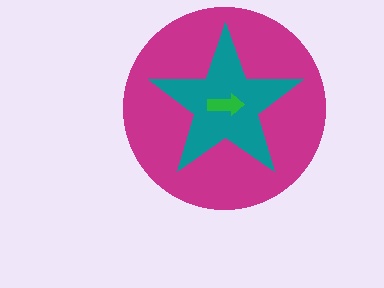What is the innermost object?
The green arrow.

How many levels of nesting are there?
3.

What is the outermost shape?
The magenta circle.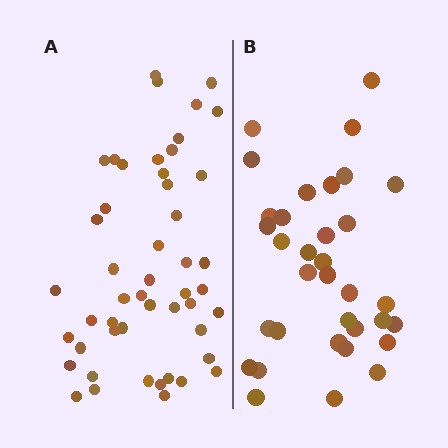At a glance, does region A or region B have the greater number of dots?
Region A (the left region) has more dots.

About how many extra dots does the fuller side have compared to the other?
Region A has approximately 15 more dots than region B.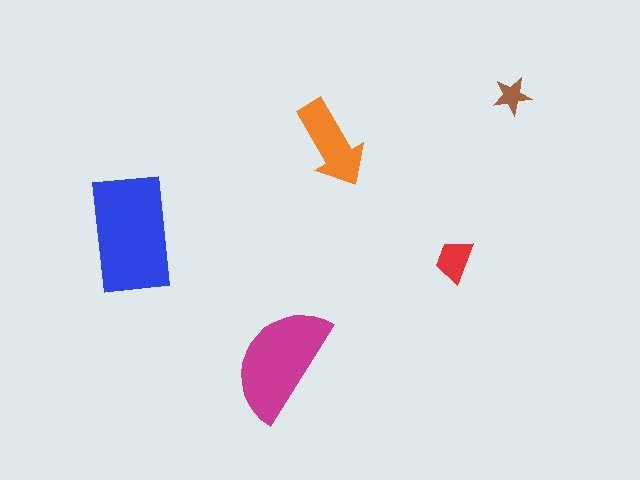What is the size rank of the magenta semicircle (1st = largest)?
2nd.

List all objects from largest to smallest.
The blue rectangle, the magenta semicircle, the orange arrow, the red trapezoid, the brown star.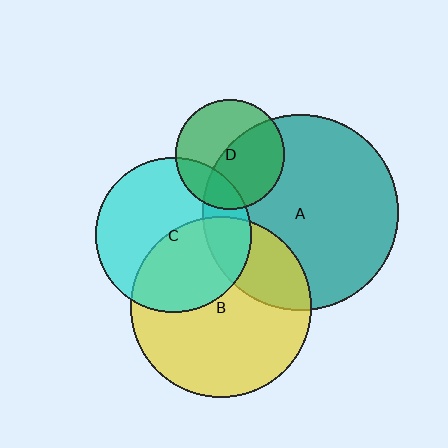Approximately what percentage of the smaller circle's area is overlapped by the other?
Approximately 50%.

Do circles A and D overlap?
Yes.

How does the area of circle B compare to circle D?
Approximately 2.7 times.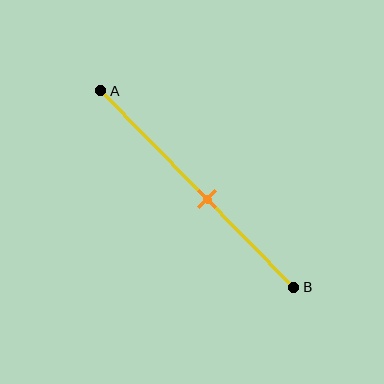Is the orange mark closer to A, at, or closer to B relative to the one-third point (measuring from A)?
The orange mark is closer to point B than the one-third point of segment AB.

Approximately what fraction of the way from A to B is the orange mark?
The orange mark is approximately 55% of the way from A to B.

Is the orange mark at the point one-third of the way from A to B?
No, the mark is at about 55% from A, not at the 33% one-third point.